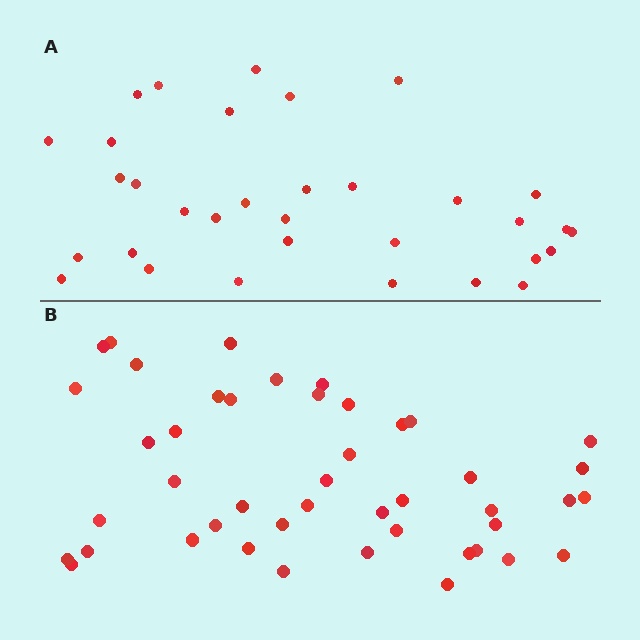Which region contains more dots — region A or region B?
Region B (the bottom region) has more dots.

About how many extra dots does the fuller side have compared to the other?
Region B has roughly 12 or so more dots than region A.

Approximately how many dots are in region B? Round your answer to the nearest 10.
About 40 dots. (The exact count is 45, which rounds to 40.)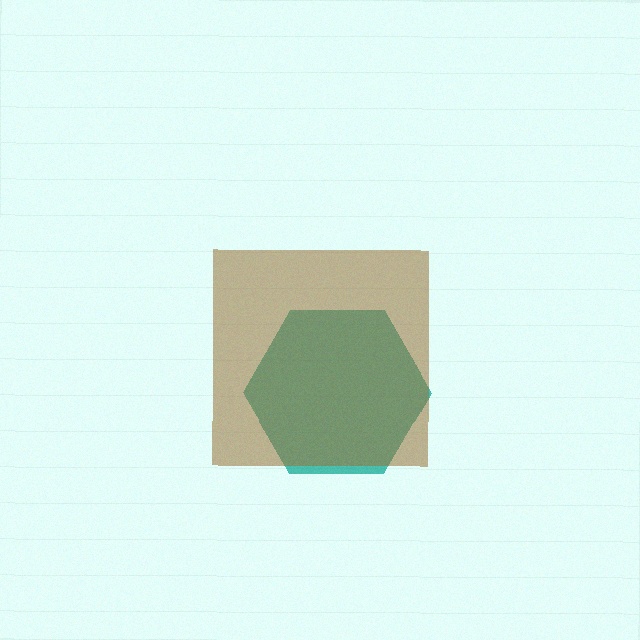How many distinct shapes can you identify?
There are 2 distinct shapes: a teal hexagon, a brown square.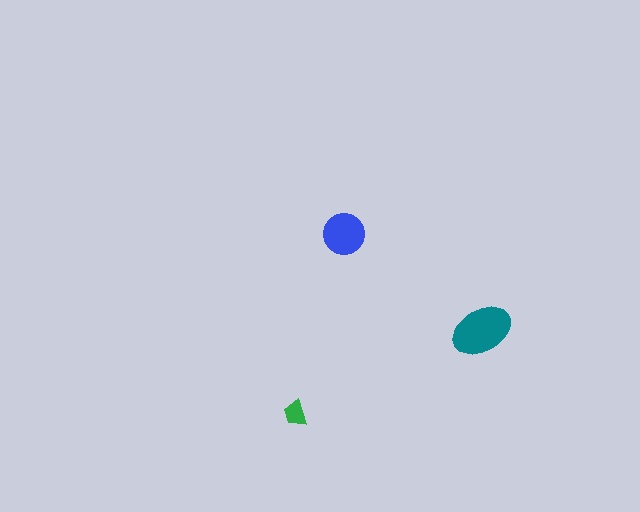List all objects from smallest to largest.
The green trapezoid, the blue circle, the teal ellipse.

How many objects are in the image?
There are 3 objects in the image.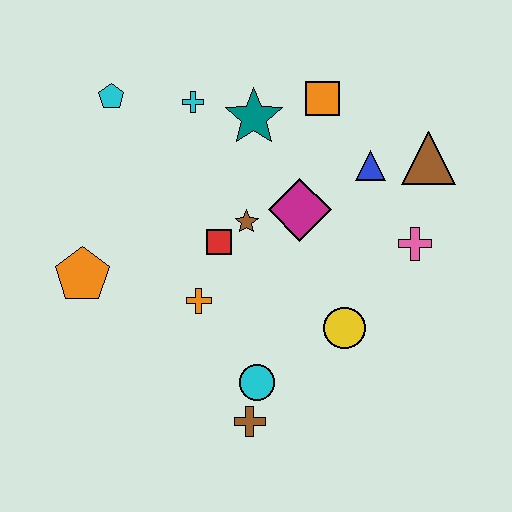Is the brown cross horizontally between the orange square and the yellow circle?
No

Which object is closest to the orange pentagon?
The orange cross is closest to the orange pentagon.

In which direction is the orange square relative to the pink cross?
The orange square is above the pink cross.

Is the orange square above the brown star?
Yes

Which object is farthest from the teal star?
The brown cross is farthest from the teal star.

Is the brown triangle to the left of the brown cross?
No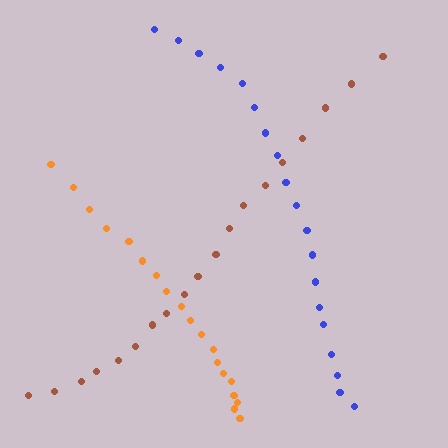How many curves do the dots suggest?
There are 3 distinct paths.